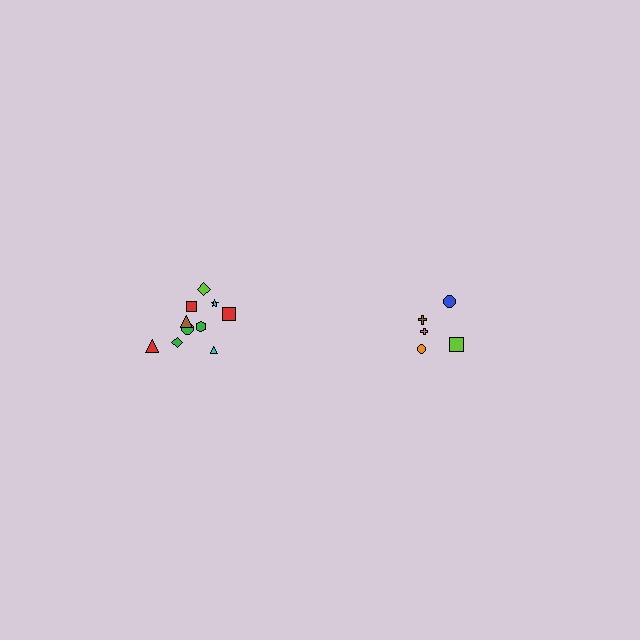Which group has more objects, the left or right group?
The left group.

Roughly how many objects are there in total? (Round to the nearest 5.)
Roughly 15 objects in total.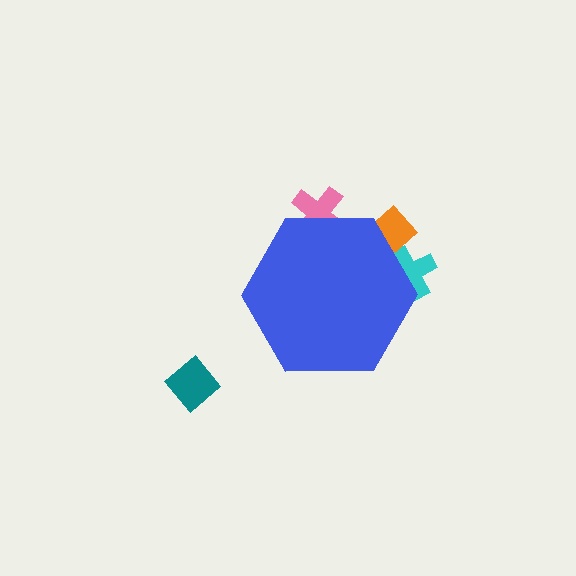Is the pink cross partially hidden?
Yes, the pink cross is partially hidden behind the blue hexagon.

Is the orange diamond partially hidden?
Yes, the orange diamond is partially hidden behind the blue hexagon.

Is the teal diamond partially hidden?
No, the teal diamond is fully visible.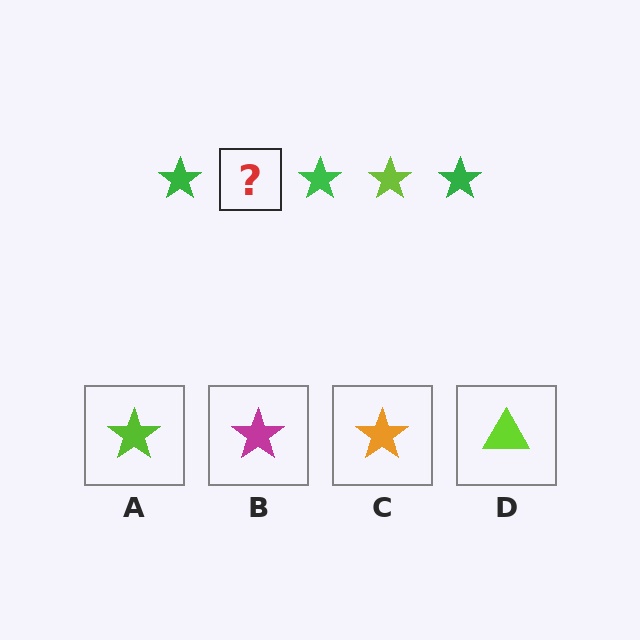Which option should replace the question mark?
Option A.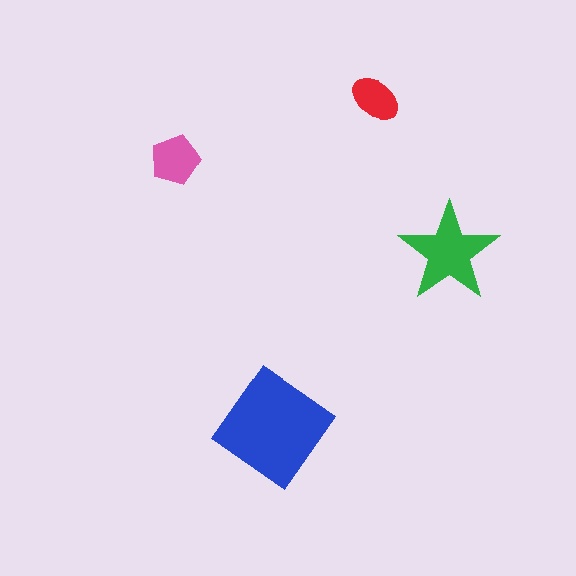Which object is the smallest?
The red ellipse.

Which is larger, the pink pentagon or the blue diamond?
The blue diamond.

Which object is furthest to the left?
The pink pentagon is leftmost.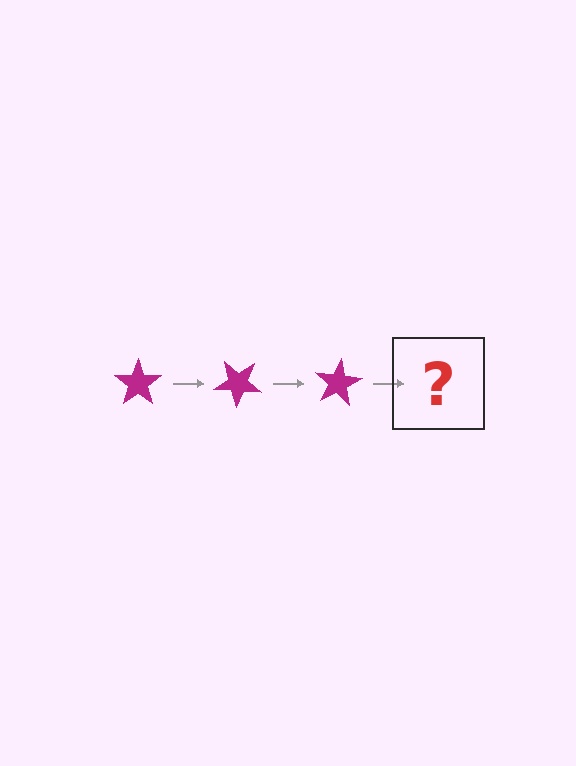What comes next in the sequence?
The next element should be a magenta star rotated 120 degrees.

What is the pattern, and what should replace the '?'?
The pattern is that the star rotates 40 degrees each step. The '?' should be a magenta star rotated 120 degrees.